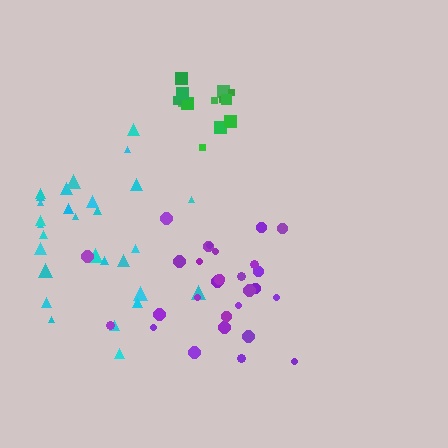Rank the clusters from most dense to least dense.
green, cyan, purple.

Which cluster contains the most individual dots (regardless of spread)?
Cyan (29).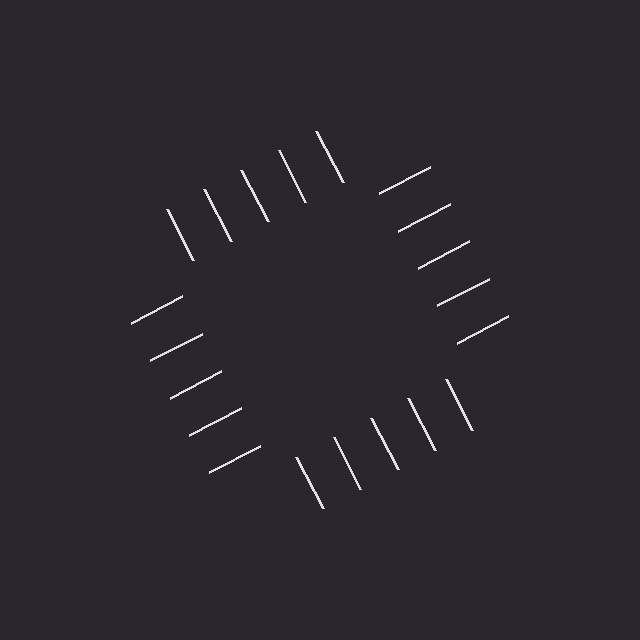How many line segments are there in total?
20 — 5 along each of the 4 edges.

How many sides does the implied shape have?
4 sides — the line-ends trace a square.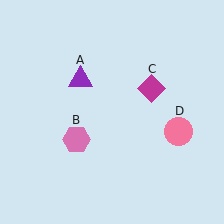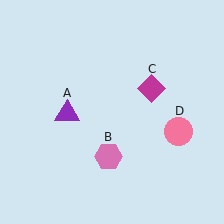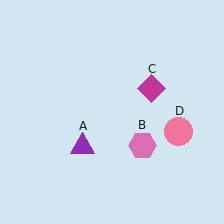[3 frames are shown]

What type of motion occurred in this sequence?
The purple triangle (object A), pink hexagon (object B) rotated counterclockwise around the center of the scene.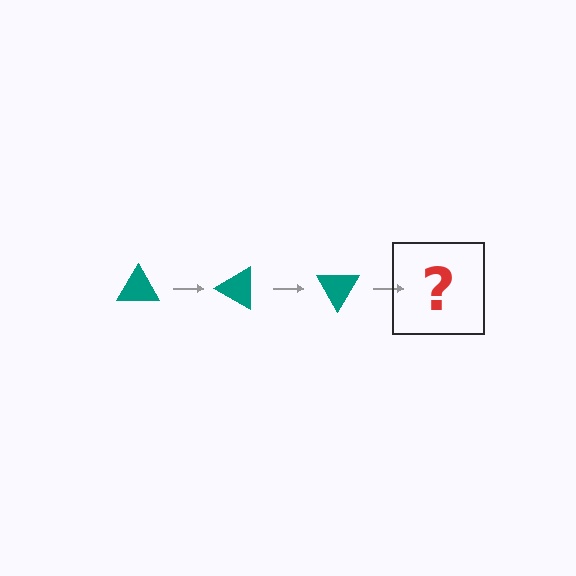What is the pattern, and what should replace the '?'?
The pattern is that the triangle rotates 30 degrees each step. The '?' should be a teal triangle rotated 90 degrees.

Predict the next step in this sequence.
The next step is a teal triangle rotated 90 degrees.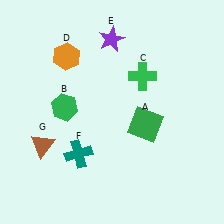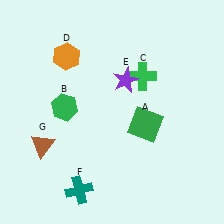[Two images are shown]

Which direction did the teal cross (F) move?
The teal cross (F) moved down.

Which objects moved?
The objects that moved are: the purple star (E), the teal cross (F).